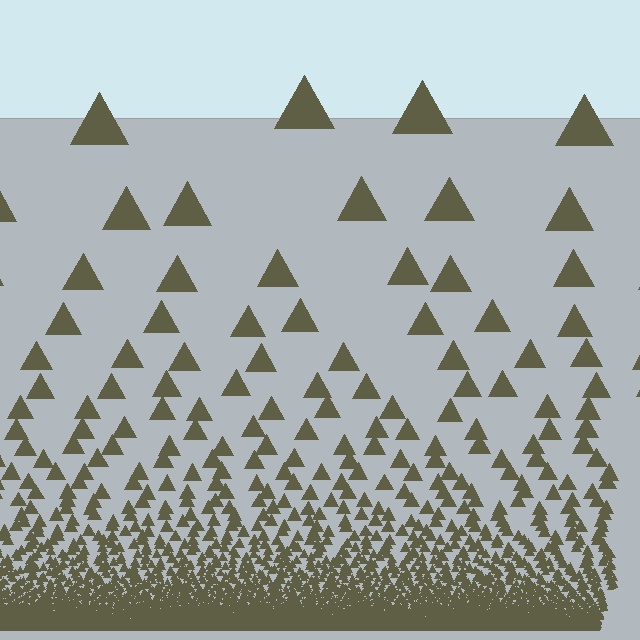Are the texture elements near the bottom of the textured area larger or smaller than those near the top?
Smaller. The gradient is inverted — elements near the bottom are smaller and denser.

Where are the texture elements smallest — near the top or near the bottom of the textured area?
Near the bottom.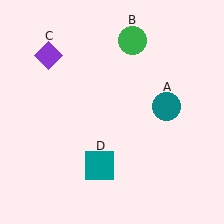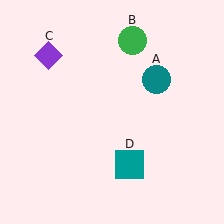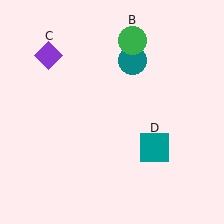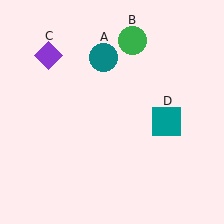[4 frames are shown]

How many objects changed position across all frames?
2 objects changed position: teal circle (object A), teal square (object D).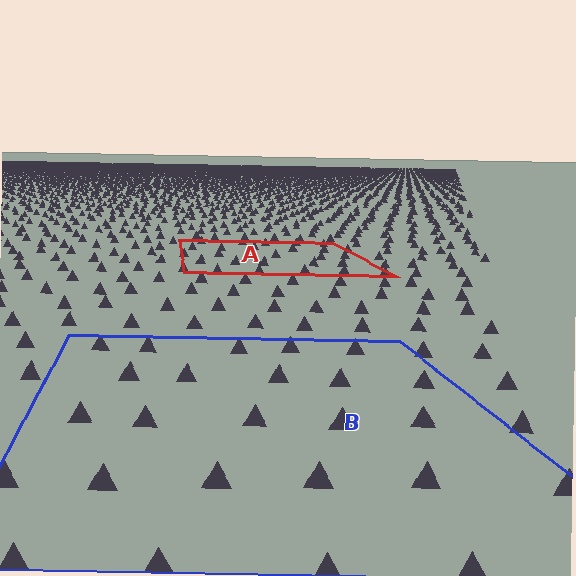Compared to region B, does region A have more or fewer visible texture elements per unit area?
Region A has more texture elements per unit area — they are packed more densely because it is farther away.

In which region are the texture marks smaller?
The texture marks are smaller in region A, because it is farther away.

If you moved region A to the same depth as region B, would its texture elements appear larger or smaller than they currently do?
They would appear larger. At a closer depth, the same texture elements are projected at a bigger on-screen size.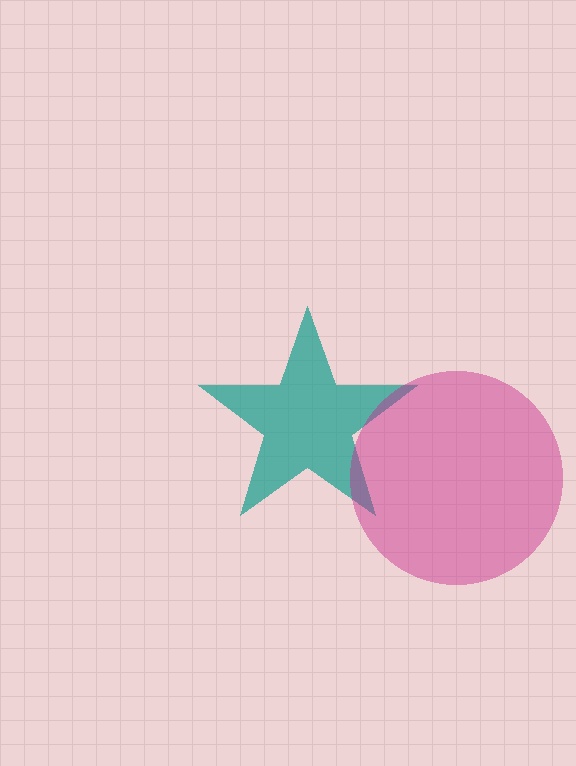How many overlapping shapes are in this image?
There are 2 overlapping shapes in the image.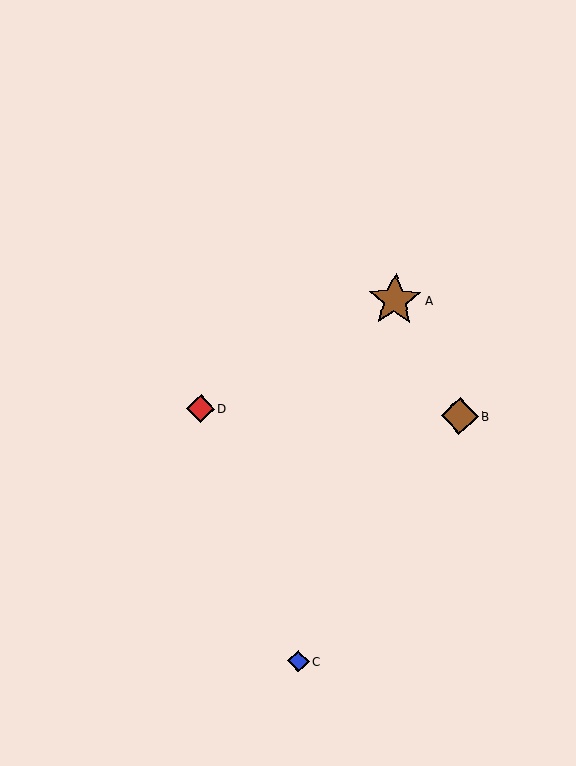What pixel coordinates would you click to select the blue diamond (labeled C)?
Click at (298, 661) to select the blue diamond C.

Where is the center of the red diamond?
The center of the red diamond is at (200, 408).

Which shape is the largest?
The brown star (labeled A) is the largest.